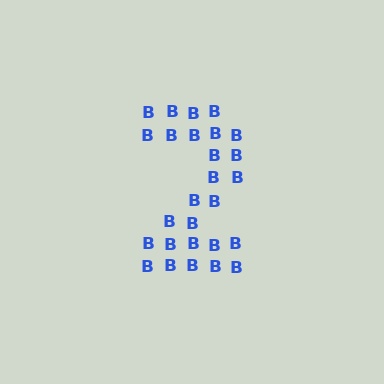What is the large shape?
The large shape is the digit 2.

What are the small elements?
The small elements are letter B's.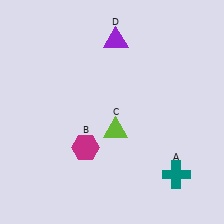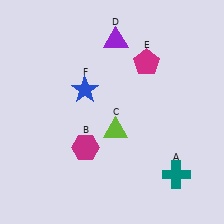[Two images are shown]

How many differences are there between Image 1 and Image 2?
There are 2 differences between the two images.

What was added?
A magenta pentagon (E), a blue star (F) were added in Image 2.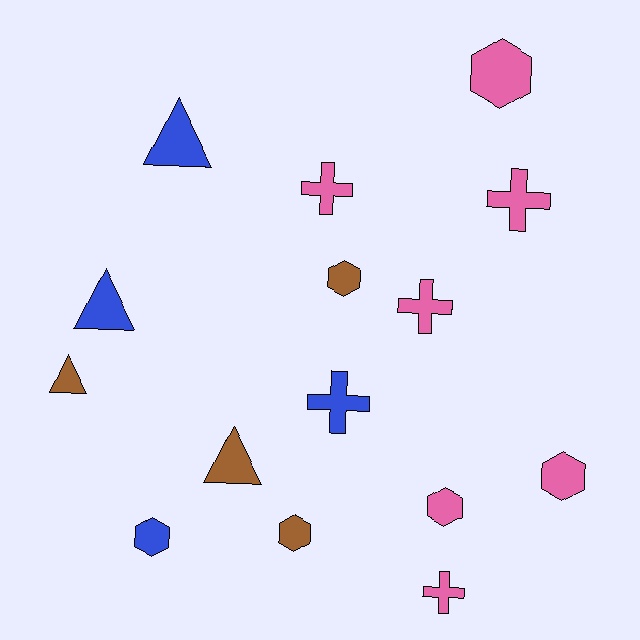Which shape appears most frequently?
Hexagon, with 6 objects.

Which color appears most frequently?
Pink, with 7 objects.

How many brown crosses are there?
There are no brown crosses.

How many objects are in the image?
There are 15 objects.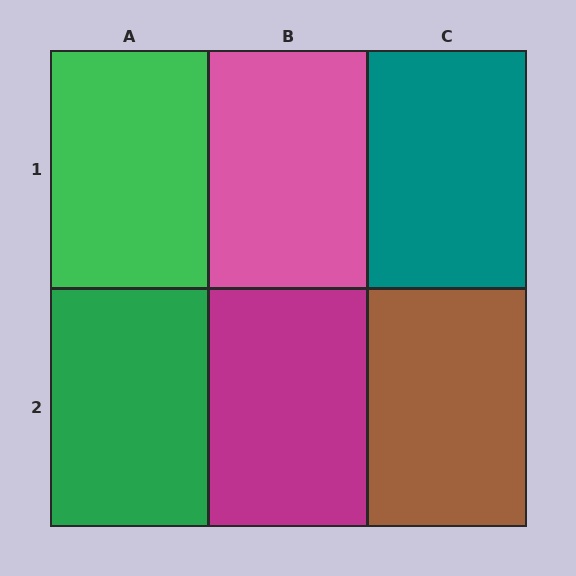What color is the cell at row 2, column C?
Brown.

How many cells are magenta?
1 cell is magenta.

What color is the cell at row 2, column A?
Green.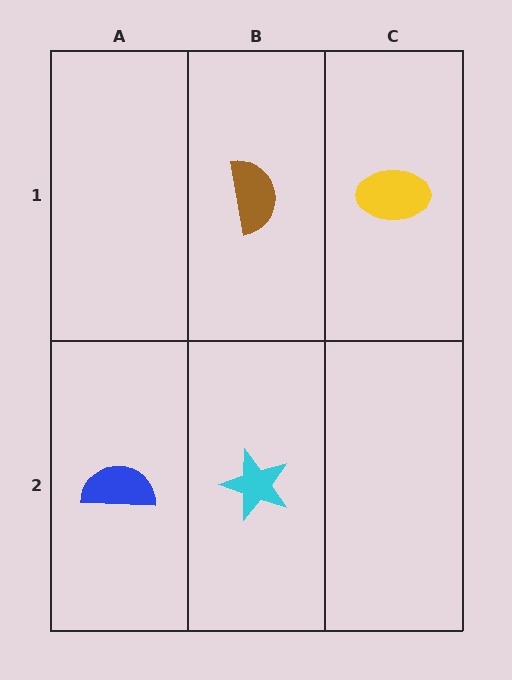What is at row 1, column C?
A yellow ellipse.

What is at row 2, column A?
A blue semicircle.